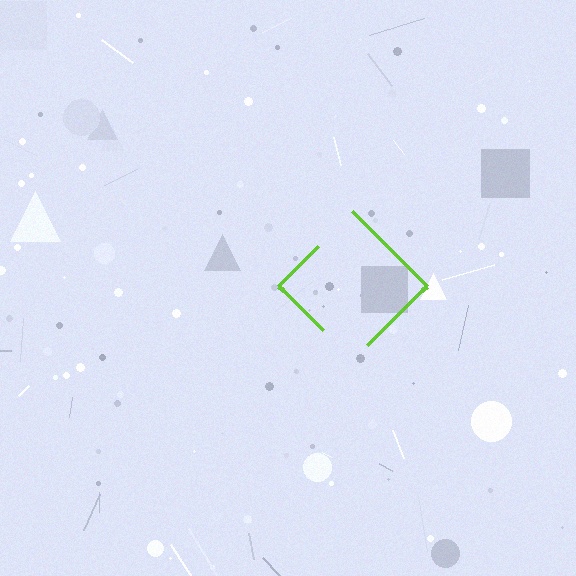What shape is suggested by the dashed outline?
The dashed outline suggests a diamond.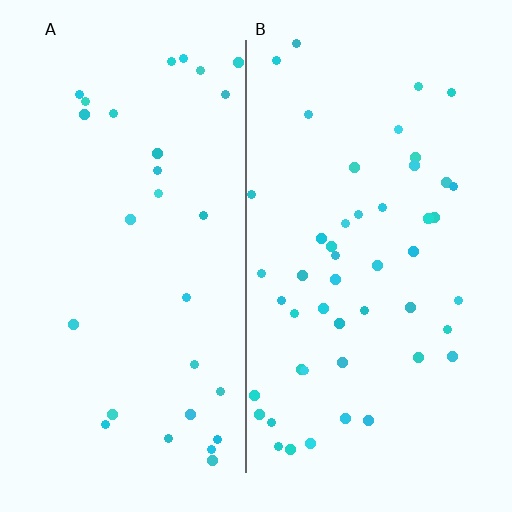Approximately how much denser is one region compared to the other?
Approximately 1.7× — region B over region A.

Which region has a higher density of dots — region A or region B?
B (the right).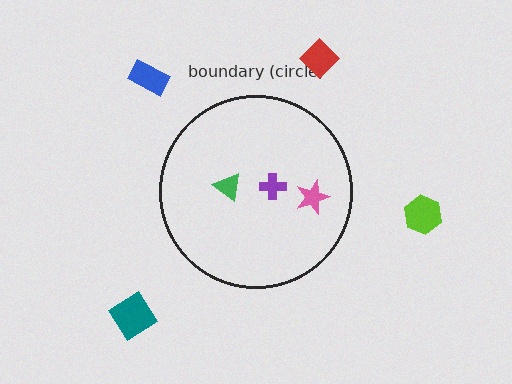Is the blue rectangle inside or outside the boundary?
Outside.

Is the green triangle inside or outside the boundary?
Inside.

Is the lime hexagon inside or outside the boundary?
Outside.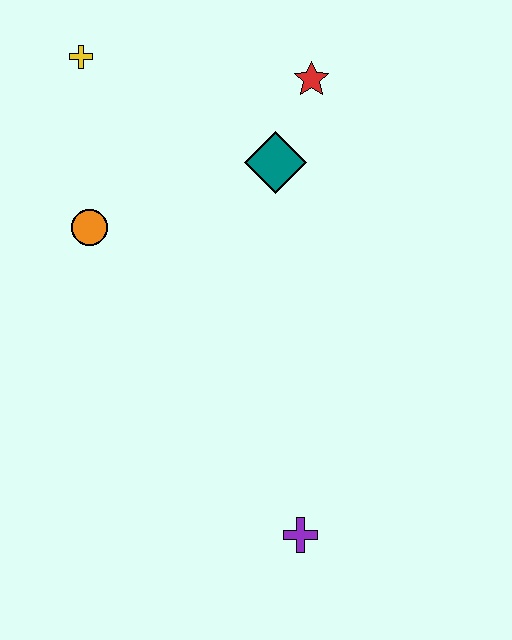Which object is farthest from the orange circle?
The purple cross is farthest from the orange circle.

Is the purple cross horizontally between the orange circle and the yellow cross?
No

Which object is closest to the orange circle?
The yellow cross is closest to the orange circle.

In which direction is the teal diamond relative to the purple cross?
The teal diamond is above the purple cross.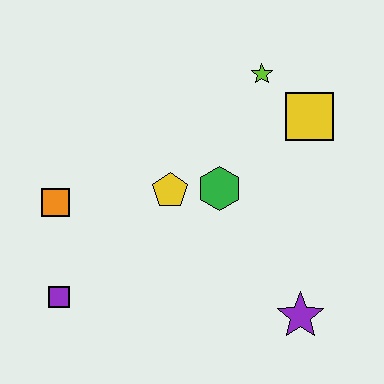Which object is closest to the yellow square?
The lime star is closest to the yellow square.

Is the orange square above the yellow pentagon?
No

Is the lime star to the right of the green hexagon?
Yes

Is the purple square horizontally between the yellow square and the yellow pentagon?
No